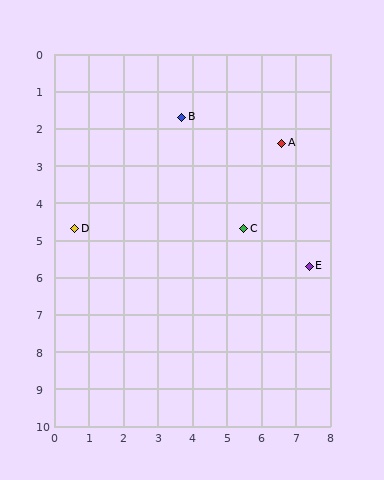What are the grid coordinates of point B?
Point B is at approximately (3.7, 1.7).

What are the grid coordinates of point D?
Point D is at approximately (0.6, 4.7).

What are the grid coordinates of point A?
Point A is at approximately (6.6, 2.4).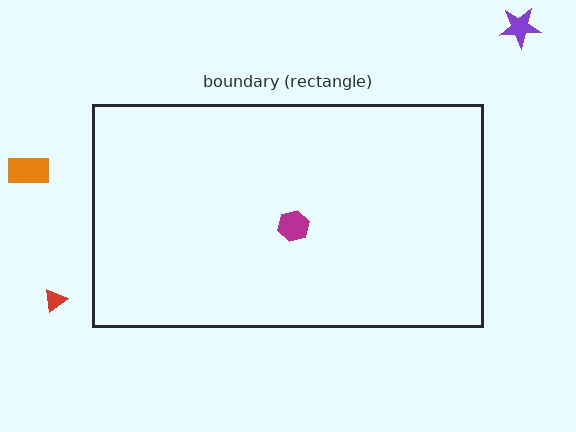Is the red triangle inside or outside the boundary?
Outside.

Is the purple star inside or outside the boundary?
Outside.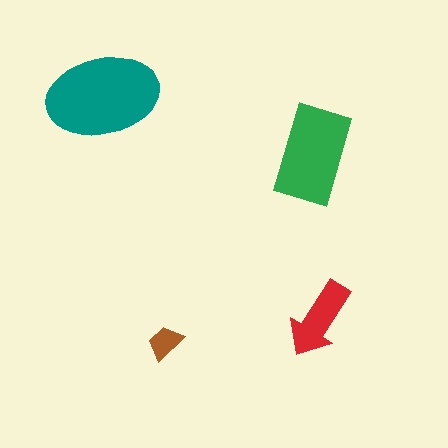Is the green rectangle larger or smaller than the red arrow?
Larger.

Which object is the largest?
The teal ellipse.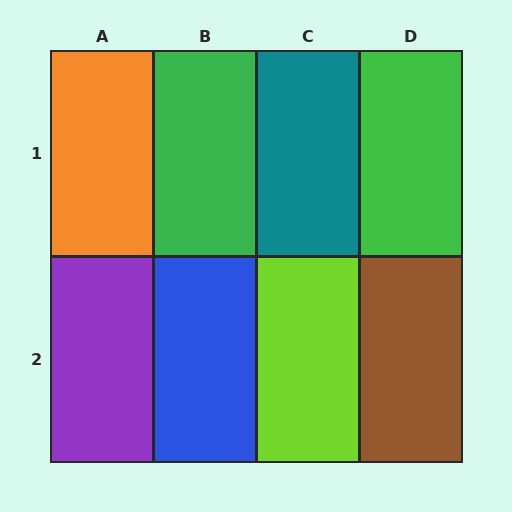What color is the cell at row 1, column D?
Green.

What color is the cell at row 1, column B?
Green.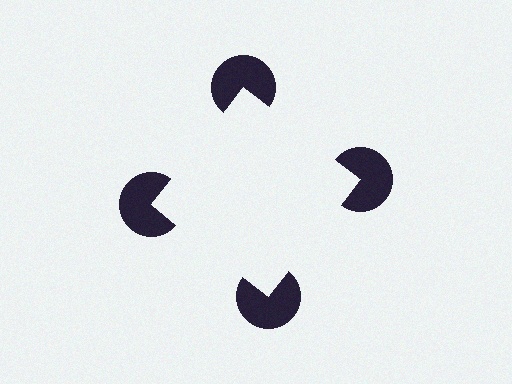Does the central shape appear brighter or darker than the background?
It typically appears slightly brighter than the background, even though no actual brightness change is drawn.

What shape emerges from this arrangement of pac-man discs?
An illusory square — its edges are inferred from the aligned wedge cuts in the pac-man discs, not physically drawn.